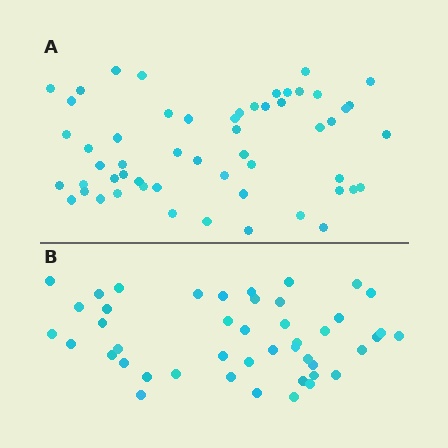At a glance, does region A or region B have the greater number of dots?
Region A (the top region) has more dots.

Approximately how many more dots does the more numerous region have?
Region A has roughly 10 or so more dots than region B.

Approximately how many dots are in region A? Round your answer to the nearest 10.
About 60 dots. (The exact count is 55, which rounds to 60.)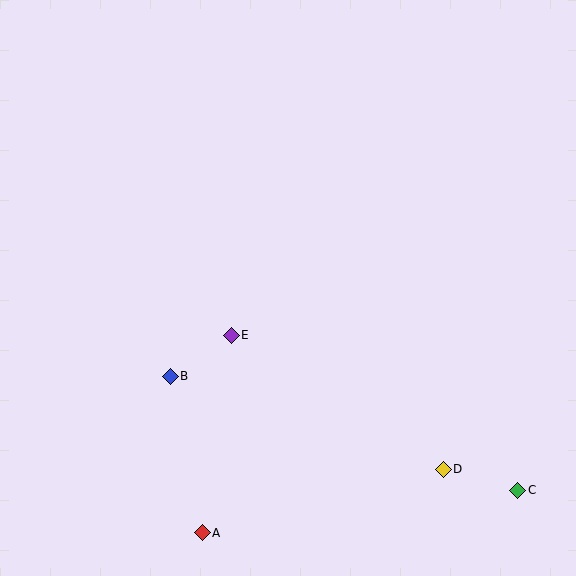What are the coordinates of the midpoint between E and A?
The midpoint between E and A is at (217, 434).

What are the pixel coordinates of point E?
Point E is at (231, 335).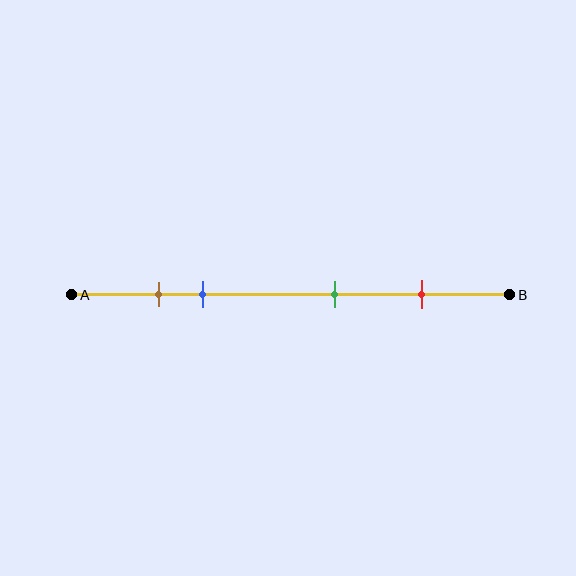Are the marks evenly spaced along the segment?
No, the marks are not evenly spaced.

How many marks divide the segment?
There are 4 marks dividing the segment.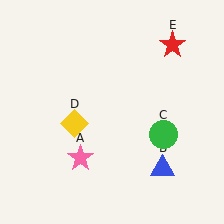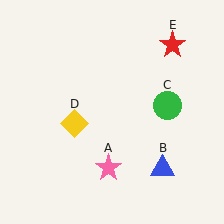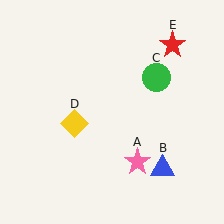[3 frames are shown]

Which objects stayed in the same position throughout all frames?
Blue triangle (object B) and yellow diamond (object D) and red star (object E) remained stationary.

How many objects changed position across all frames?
2 objects changed position: pink star (object A), green circle (object C).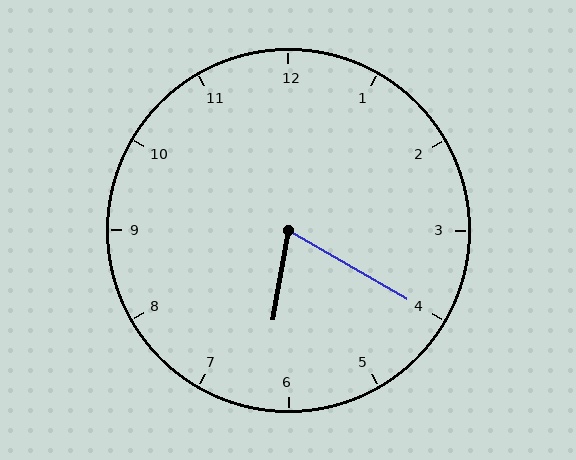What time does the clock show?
6:20.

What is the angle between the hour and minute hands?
Approximately 70 degrees.